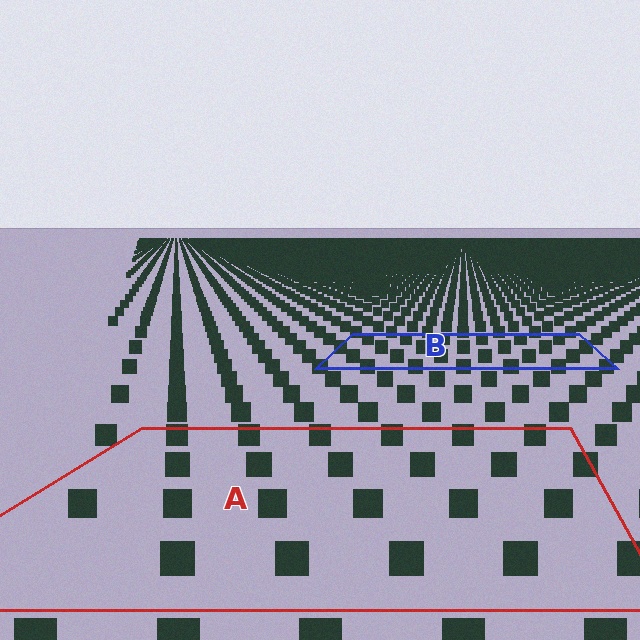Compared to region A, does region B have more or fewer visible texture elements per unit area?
Region B has more texture elements per unit area — they are packed more densely because it is farther away.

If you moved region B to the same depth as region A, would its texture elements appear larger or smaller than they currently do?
They would appear larger. At a closer depth, the same texture elements are projected at a bigger on-screen size.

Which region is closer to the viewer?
Region A is closer. The texture elements there are larger and more spread out.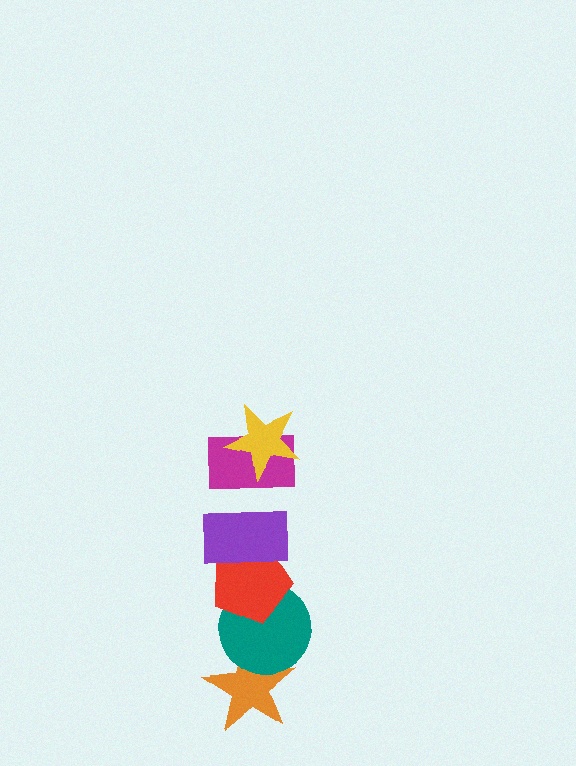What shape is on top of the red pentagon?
The purple rectangle is on top of the red pentagon.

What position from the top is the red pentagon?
The red pentagon is 4th from the top.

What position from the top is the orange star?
The orange star is 6th from the top.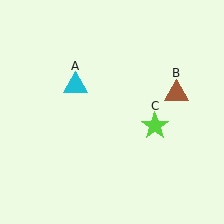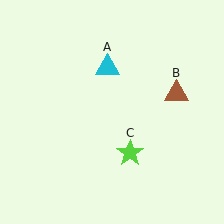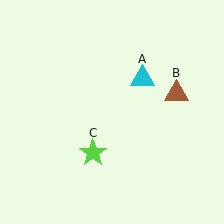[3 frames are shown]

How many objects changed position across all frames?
2 objects changed position: cyan triangle (object A), lime star (object C).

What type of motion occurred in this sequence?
The cyan triangle (object A), lime star (object C) rotated clockwise around the center of the scene.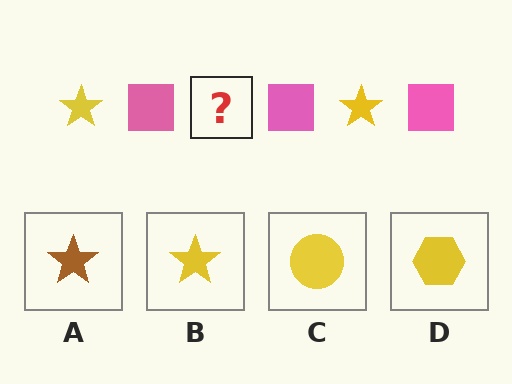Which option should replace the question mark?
Option B.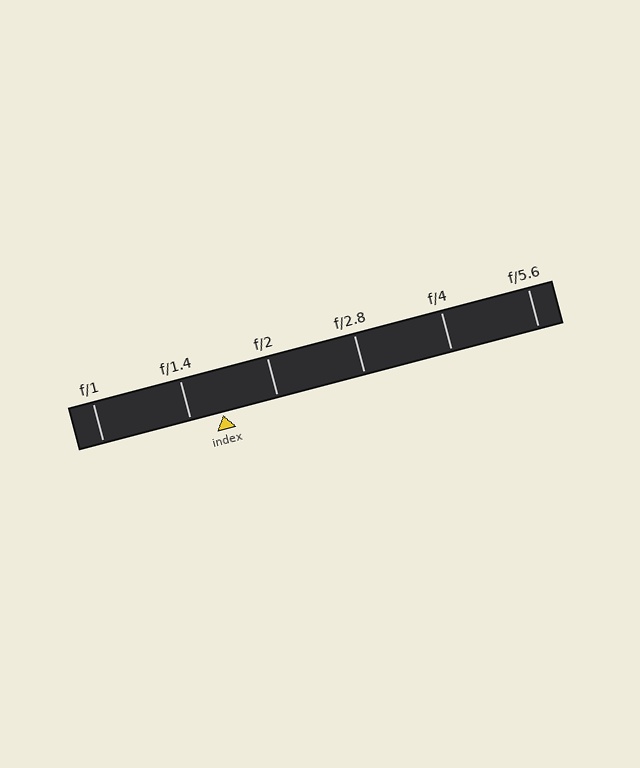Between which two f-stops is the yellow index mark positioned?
The index mark is between f/1.4 and f/2.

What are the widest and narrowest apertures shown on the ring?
The widest aperture shown is f/1 and the narrowest is f/5.6.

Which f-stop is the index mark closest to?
The index mark is closest to f/1.4.